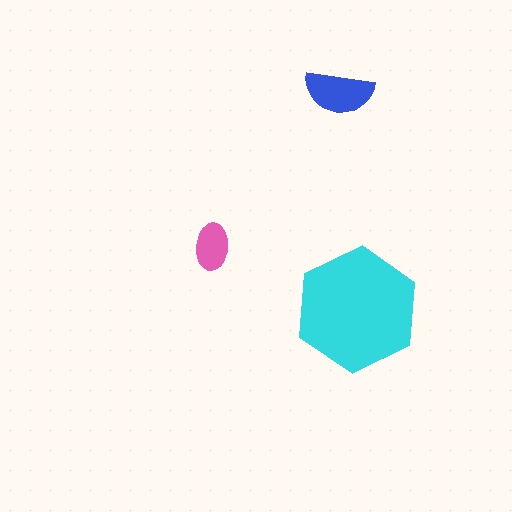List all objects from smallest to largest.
The pink ellipse, the blue semicircle, the cyan hexagon.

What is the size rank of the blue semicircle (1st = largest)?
2nd.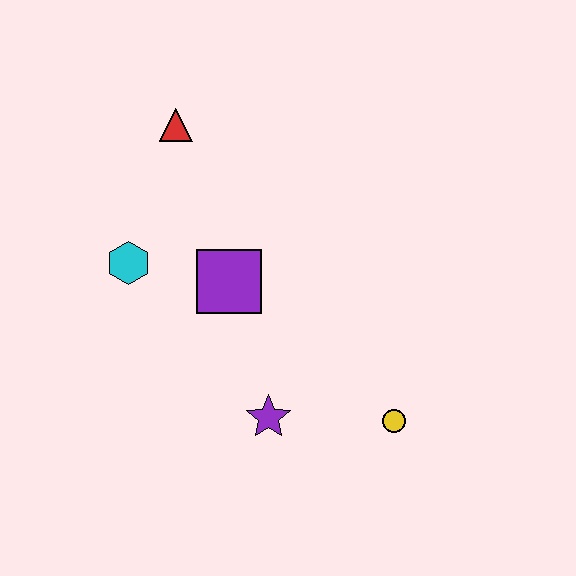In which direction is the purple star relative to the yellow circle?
The purple star is to the left of the yellow circle.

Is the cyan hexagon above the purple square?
Yes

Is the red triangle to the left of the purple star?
Yes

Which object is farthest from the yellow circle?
The red triangle is farthest from the yellow circle.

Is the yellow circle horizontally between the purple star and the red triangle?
No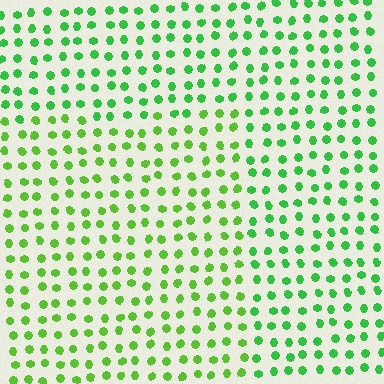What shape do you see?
I see a rectangle.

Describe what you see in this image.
The image is filled with small green elements in a uniform arrangement. A rectangle-shaped region is visible where the elements are tinted to a slightly different hue, forming a subtle color boundary.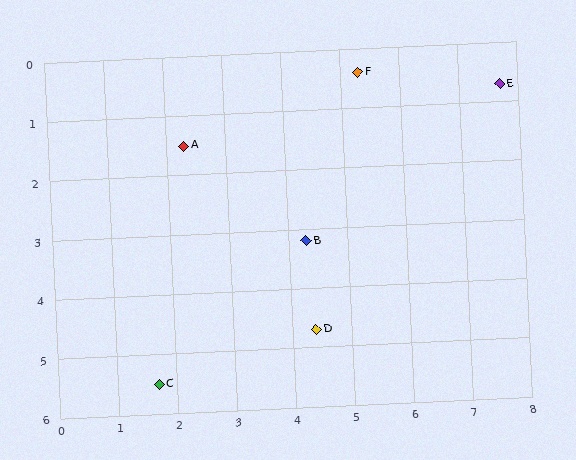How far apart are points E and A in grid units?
Points E and A are about 5.5 grid units apart.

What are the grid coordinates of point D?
Point D is at approximately (4.4, 4.7).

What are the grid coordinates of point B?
Point B is at approximately (4.3, 3.2).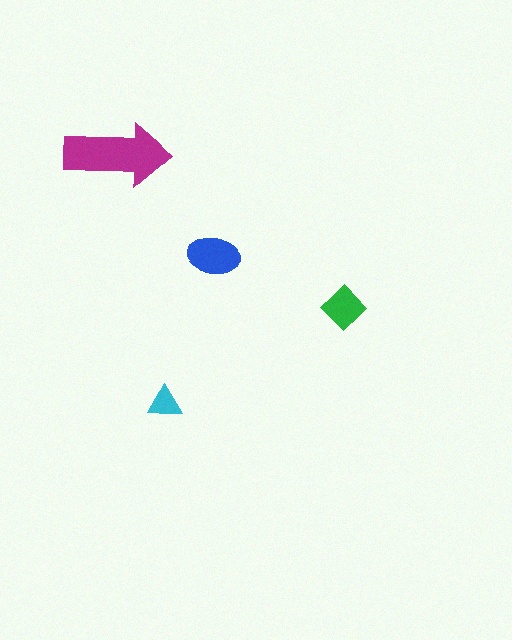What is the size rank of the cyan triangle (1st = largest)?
4th.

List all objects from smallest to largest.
The cyan triangle, the green diamond, the blue ellipse, the magenta arrow.